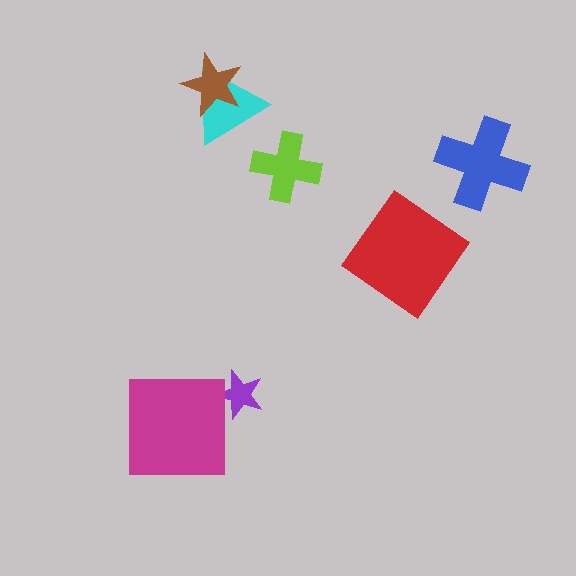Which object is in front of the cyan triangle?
The brown star is in front of the cyan triangle.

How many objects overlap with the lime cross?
0 objects overlap with the lime cross.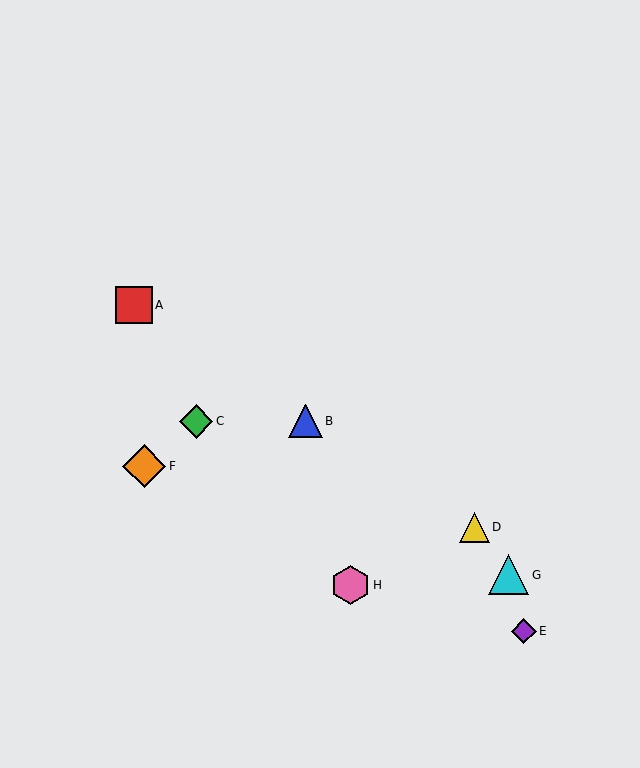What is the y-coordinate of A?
Object A is at y≈305.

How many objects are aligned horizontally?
2 objects (B, C) are aligned horizontally.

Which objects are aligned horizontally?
Objects B, C are aligned horizontally.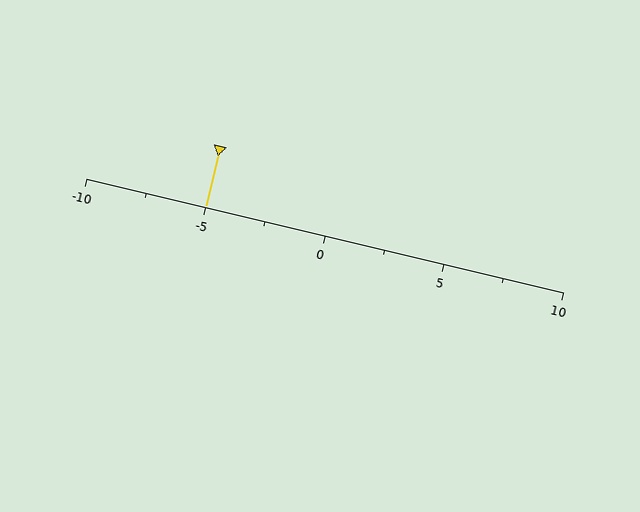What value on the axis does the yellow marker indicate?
The marker indicates approximately -5.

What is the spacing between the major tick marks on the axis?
The major ticks are spaced 5 apart.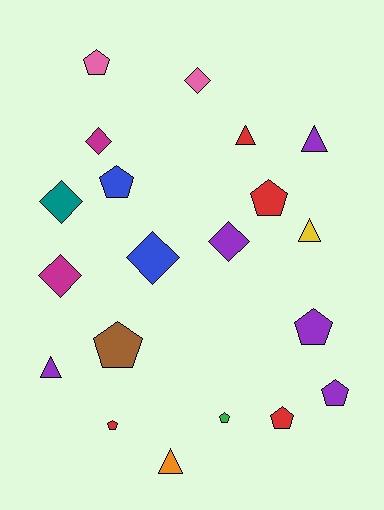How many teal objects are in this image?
There is 1 teal object.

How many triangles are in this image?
There are 5 triangles.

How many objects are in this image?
There are 20 objects.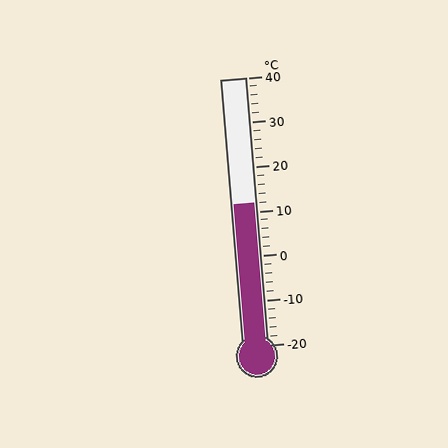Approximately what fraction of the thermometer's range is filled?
The thermometer is filled to approximately 55% of its range.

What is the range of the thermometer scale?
The thermometer scale ranges from -20°C to 40°C.